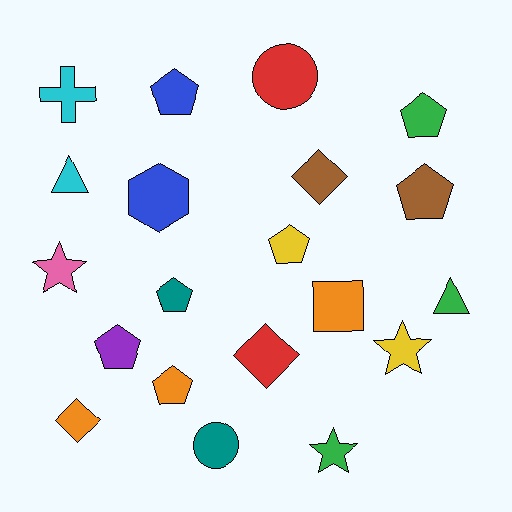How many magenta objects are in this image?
There are no magenta objects.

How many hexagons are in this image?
There is 1 hexagon.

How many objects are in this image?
There are 20 objects.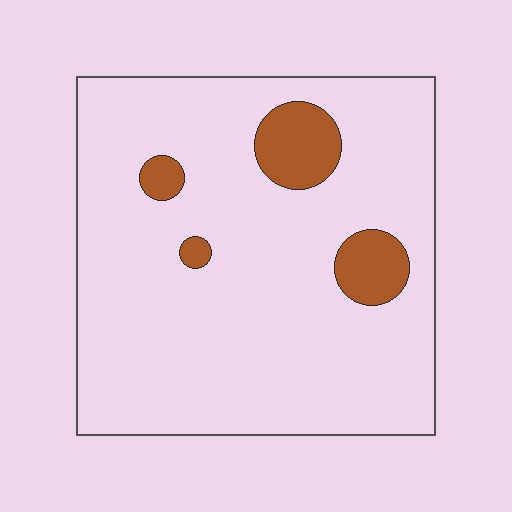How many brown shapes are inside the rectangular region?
4.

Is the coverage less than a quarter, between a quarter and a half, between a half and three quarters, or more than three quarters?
Less than a quarter.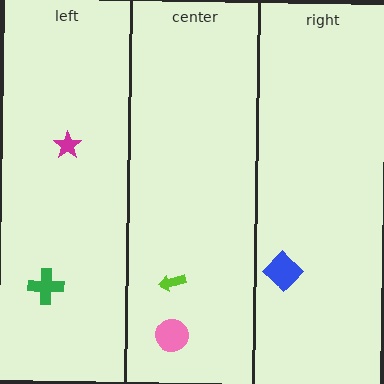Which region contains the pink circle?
The center region.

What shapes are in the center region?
The pink circle, the lime arrow.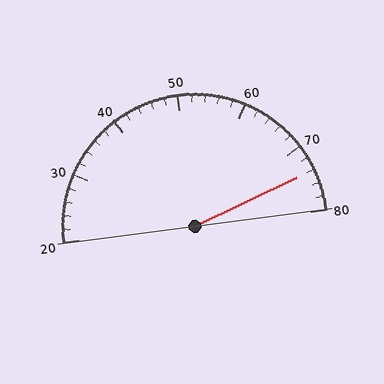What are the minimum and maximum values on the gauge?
The gauge ranges from 20 to 80.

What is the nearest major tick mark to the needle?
The nearest major tick mark is 70.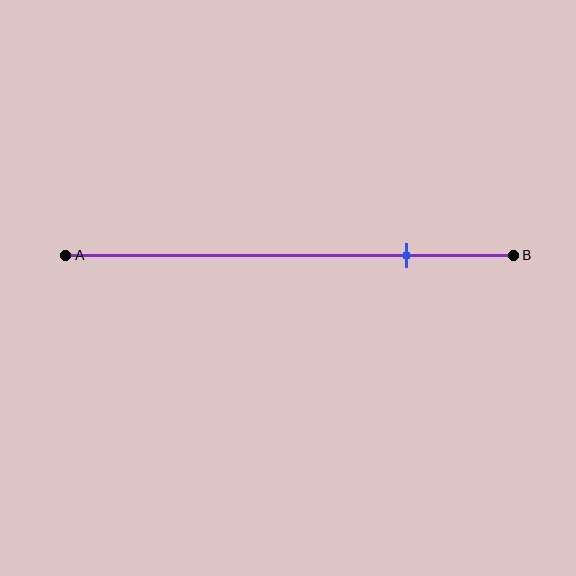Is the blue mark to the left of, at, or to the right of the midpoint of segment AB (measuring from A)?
The blue mark is to the right of the midpoint of segment AB.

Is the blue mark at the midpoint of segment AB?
No, the mark is at about 75% from A, not at the 50% midpoint.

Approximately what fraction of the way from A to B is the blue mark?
The blue mark is approximately 75% of the way from A to B.